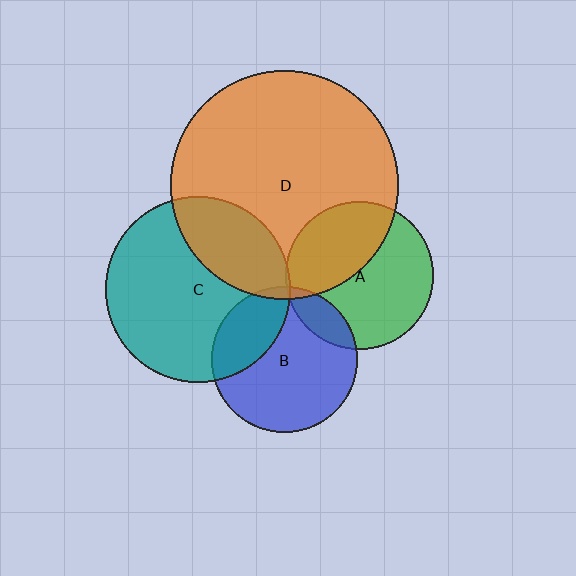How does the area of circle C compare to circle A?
Approximately 1.6 times.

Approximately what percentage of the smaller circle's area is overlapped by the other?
Approximately 15%.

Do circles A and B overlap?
Yes.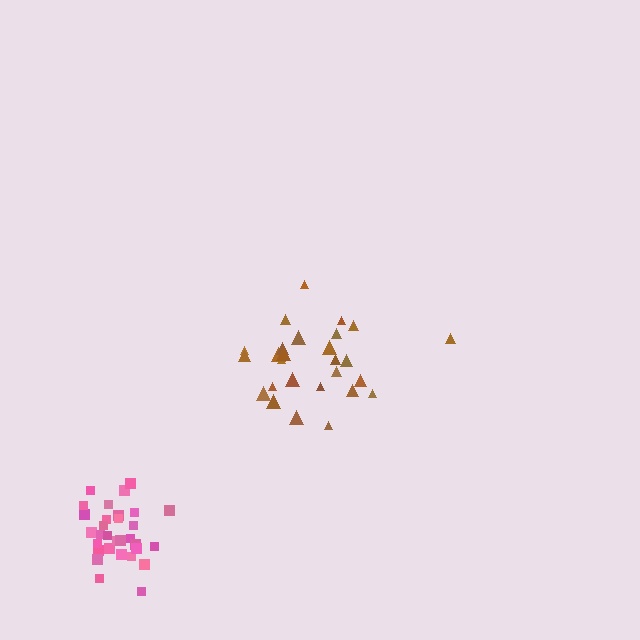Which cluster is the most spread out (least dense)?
Brown.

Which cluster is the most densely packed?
Pink.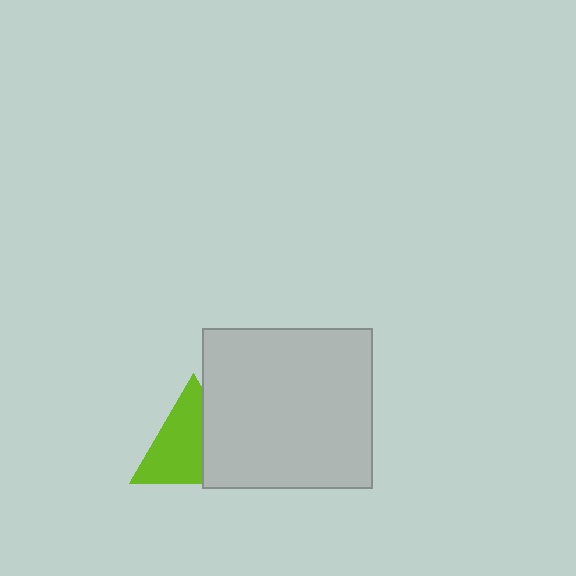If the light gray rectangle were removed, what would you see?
You would see the complete lime triangle.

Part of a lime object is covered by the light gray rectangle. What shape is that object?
It is a triangle.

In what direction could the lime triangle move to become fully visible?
The lime triangle could move left. That would shift it out from behind the light gray rectangle entirely.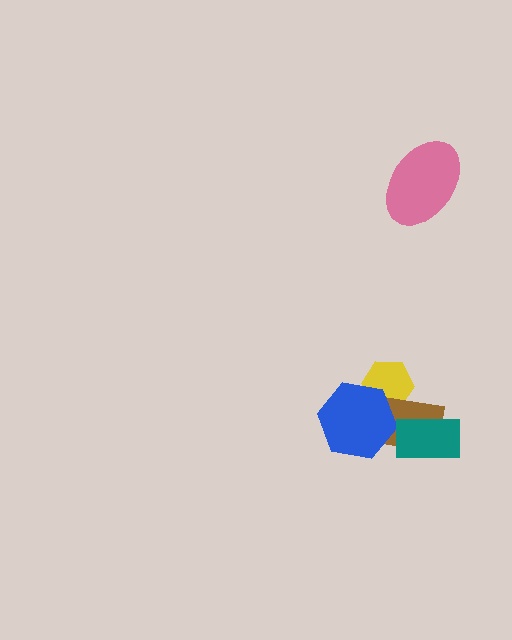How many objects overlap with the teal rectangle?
1 object overlaps with the teal rectangle.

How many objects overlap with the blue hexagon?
2 objects overlap with the blue hexagon.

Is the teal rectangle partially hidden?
No, no other shape covers it.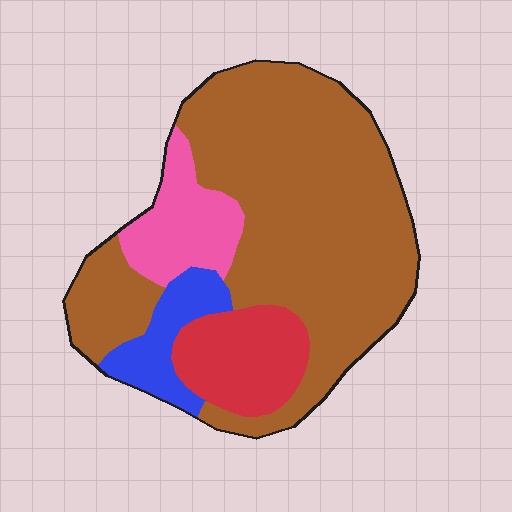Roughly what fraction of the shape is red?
Red covers 13% of the shape.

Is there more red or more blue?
Red.